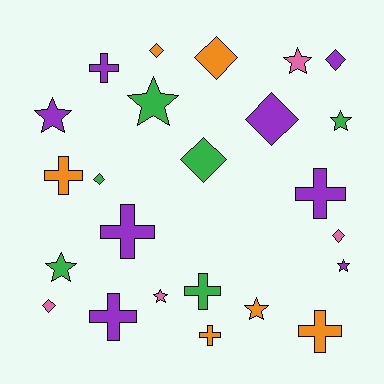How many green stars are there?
There are 3 green stars.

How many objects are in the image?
There are 24 objects.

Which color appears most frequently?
Purple, with 8 objects.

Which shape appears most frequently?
Cross, with 8 objects.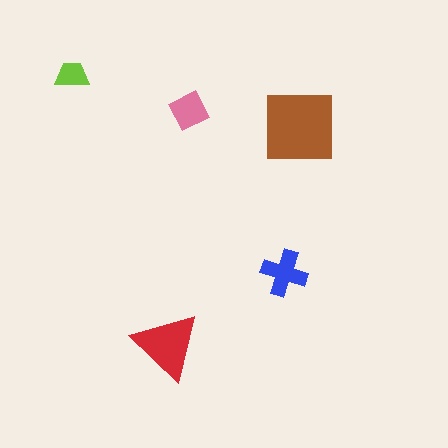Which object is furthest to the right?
The brown square is rightmost.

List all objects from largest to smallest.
The brown square, the red triangle, the blue cross, the pink diamond, the lime trapezoid.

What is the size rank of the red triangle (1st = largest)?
2nd.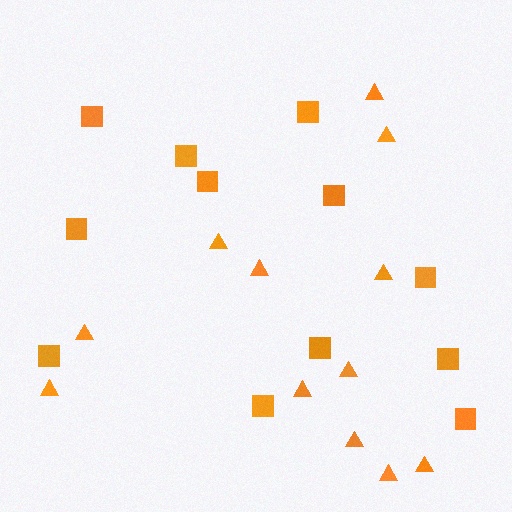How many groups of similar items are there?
There are 2 groups: one group of triangles (12) and one group of squares (12).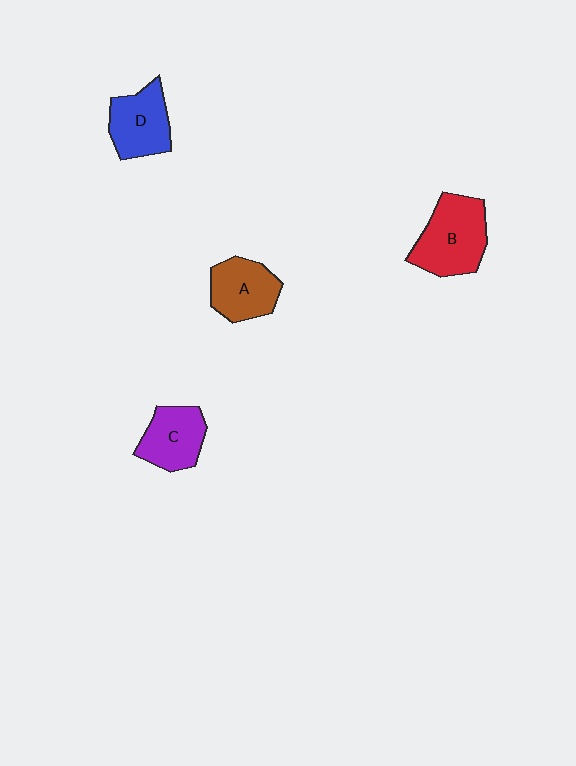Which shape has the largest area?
Shape B (red).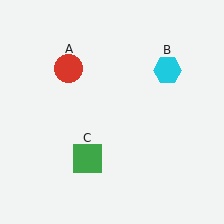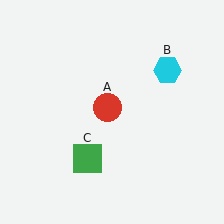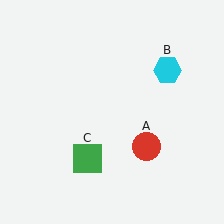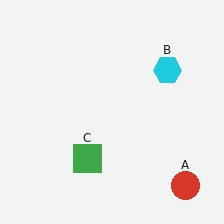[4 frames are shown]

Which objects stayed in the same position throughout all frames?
Cyan hexagon (object B) and green square (object C) remained stationary.